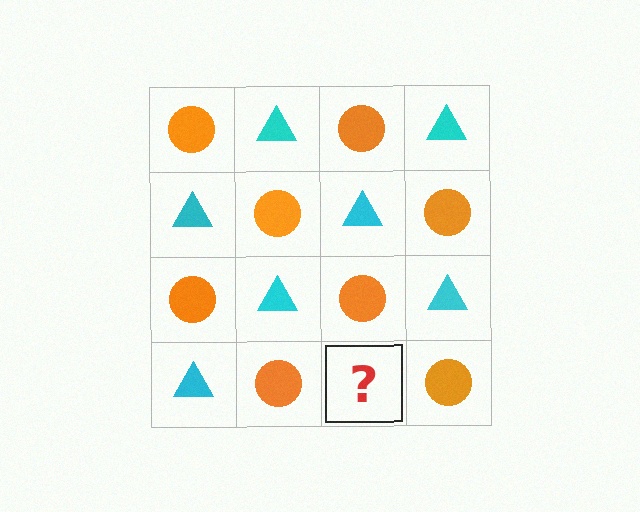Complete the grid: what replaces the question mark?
The question mark should be replaced with a cyan triangle.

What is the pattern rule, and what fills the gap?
The rule is that it alternates orange circle and cyan triangle in a checkerboard pattern. The gap should be filled with a cyan triangle.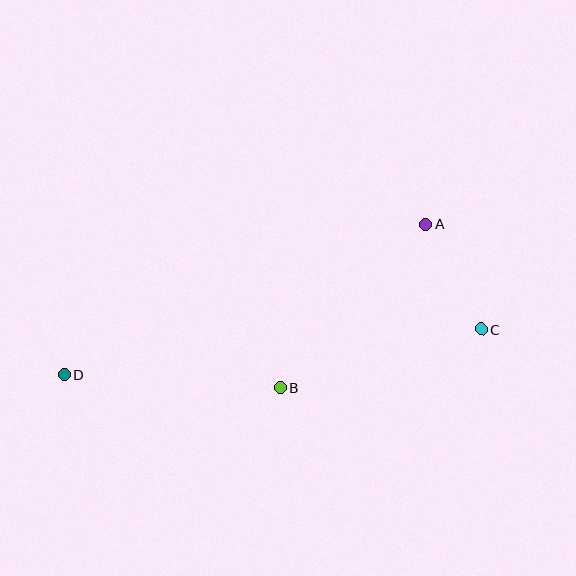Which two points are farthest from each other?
Points C and D are farthest from each other.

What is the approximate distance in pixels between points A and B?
The distance between A and B is approximately 219 pixels.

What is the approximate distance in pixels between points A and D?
The distance between A and D is approximately 392 pixels.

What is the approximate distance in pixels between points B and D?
The distance between B and D is approximately 216 pixels.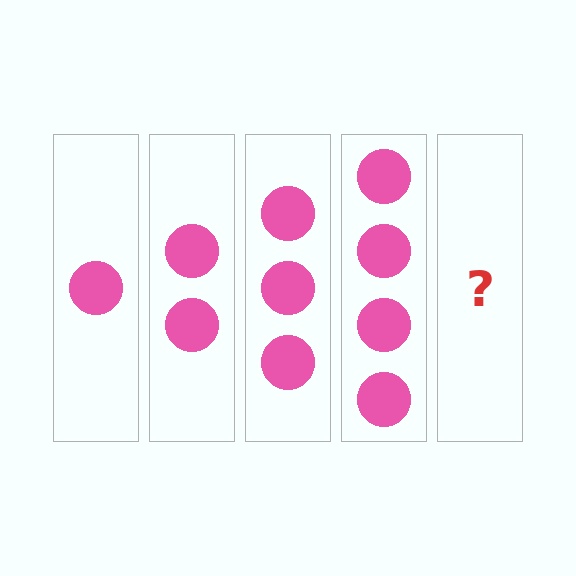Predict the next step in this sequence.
The next step is 5 circles.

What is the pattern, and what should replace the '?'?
The pattern is that each step adds one more circle. The '?' should be 5 circles.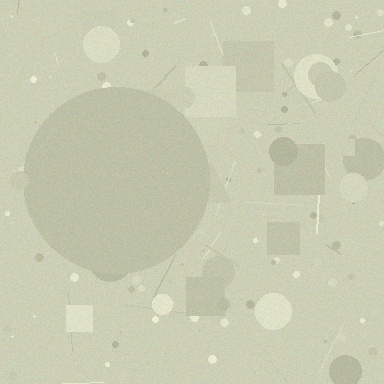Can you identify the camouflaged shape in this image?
The camouflaged shape is a circle.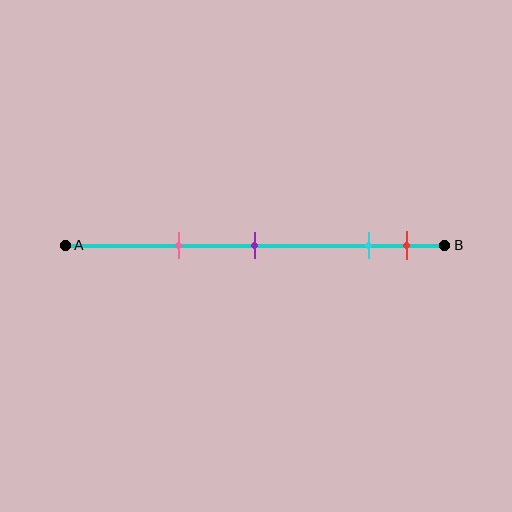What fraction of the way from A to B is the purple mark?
The purple mark is approximately 50% (0.5) of the way from A to B.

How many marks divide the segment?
There are 4 marks dividing the segment.